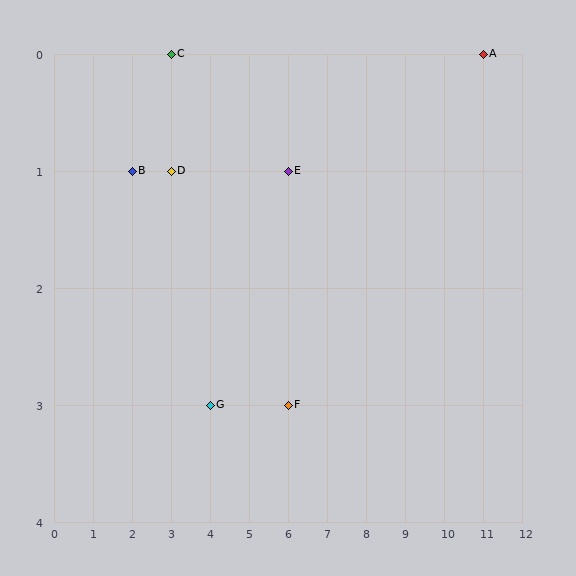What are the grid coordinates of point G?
Point G is at grid coordinates (4, 3).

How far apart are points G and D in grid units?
Points G and D are 1 column and 2 rows apart (about 2.2 grid units diagonally).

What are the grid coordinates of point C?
Point C is at grid coordinates (3, 0).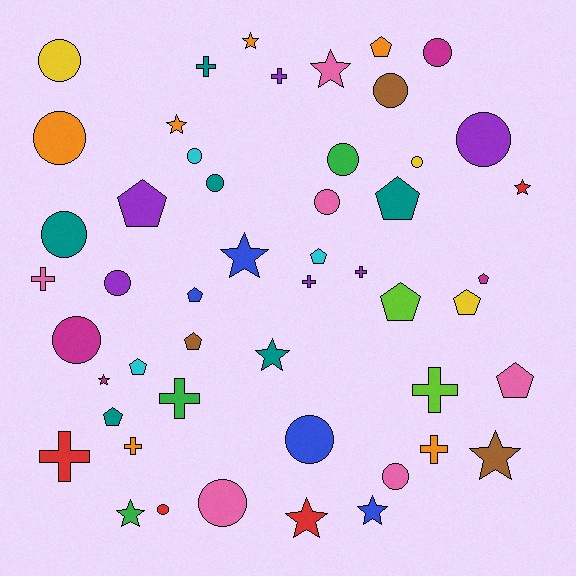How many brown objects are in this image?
There are 3 brown objects.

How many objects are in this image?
There are 50 objects.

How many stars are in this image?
There are 11 stars.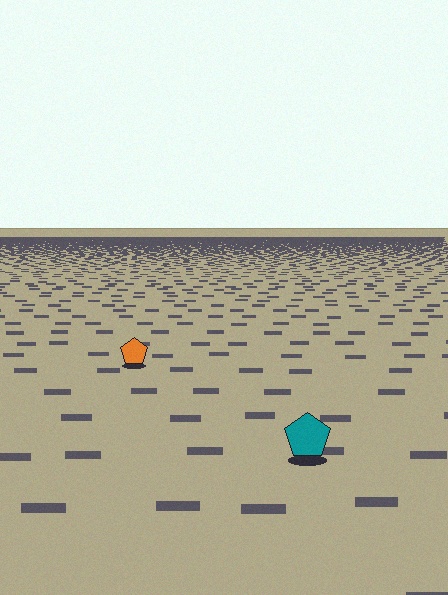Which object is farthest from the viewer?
The orange pentagon is farthest from the viewer. It appears smaller and the ground texture around it is denser.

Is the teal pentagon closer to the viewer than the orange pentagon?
Yes. The teal pentagon is closer — you can tell from the texture gradient: the ground texture is coarser near it.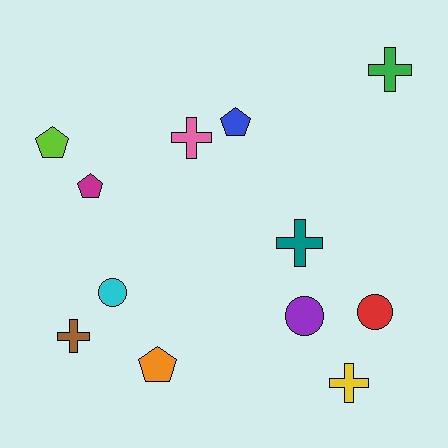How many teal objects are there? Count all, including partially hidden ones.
There is 1 teal object.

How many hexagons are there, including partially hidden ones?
There are no hexagons.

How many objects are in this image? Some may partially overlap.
There are 12 objects.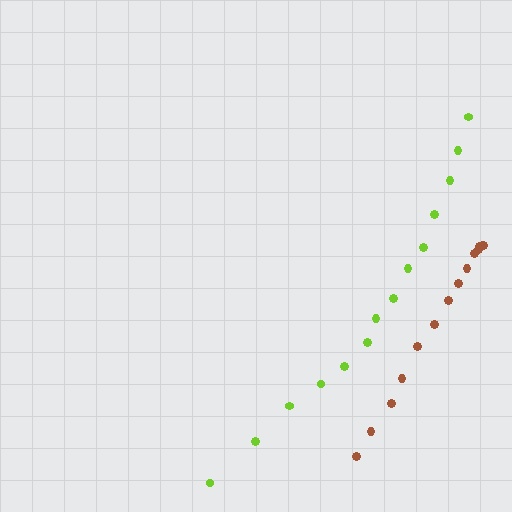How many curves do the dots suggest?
There are 2 distinct paths.